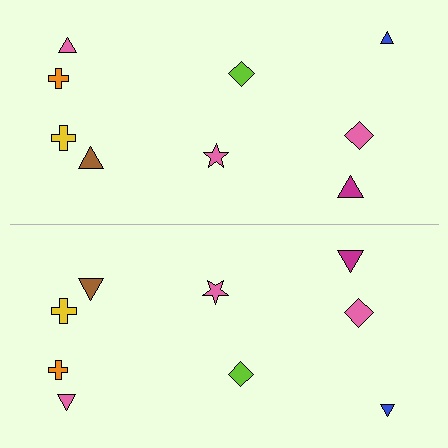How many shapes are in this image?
There are 18 shapes in this image.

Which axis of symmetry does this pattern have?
The pattern has a horizontal axis of symmetry running through the center of the image.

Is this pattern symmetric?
Yes, this pattern has bilateral (reflection) symmetry.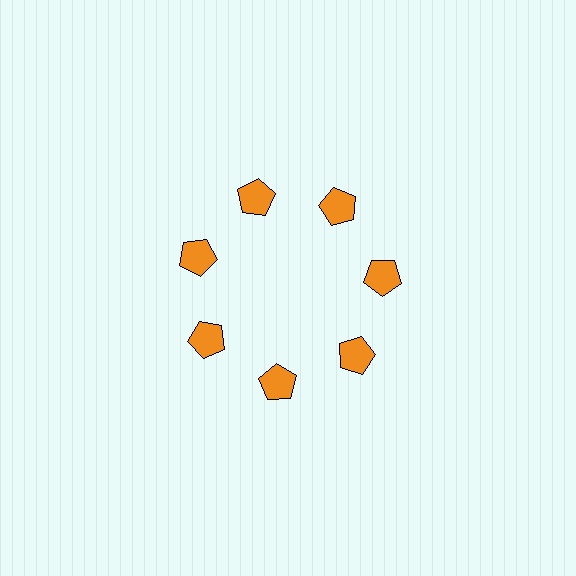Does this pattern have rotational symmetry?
Yes, this pattern has 7-fold rotational symmetry. It looks the same after rotating 51 degrees around the center.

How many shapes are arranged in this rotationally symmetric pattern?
There are 7 shapes, arranged in 7 groups of 1.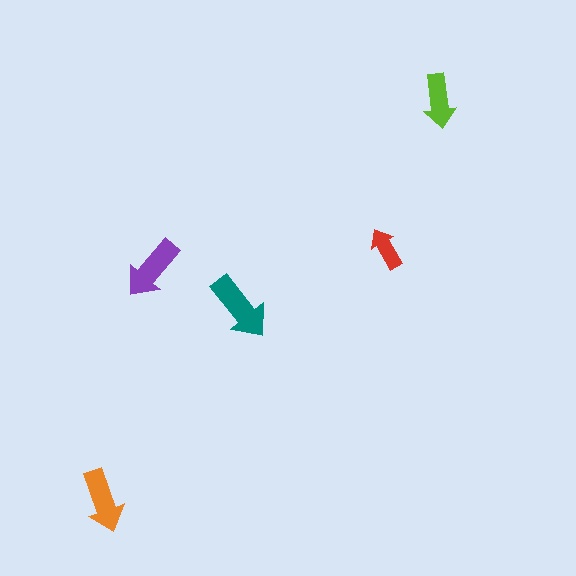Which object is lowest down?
The orange arrow is bottommost.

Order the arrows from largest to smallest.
the teal one, the purple one, the orange one, the lime one, the red one.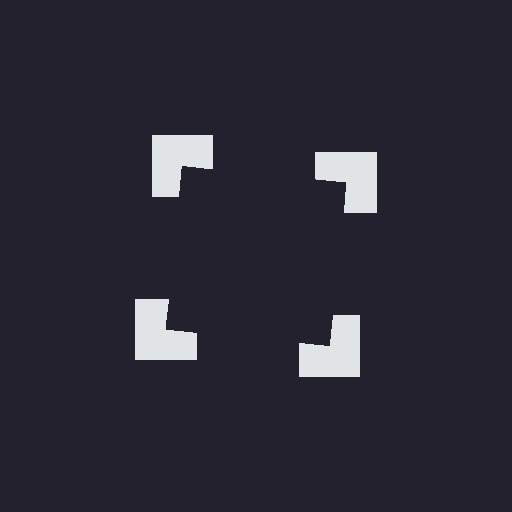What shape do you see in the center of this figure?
An illusory square — its edges are inferred from the aligned wedge cuts in the notched squares, not physically drawn.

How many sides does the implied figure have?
4 sides.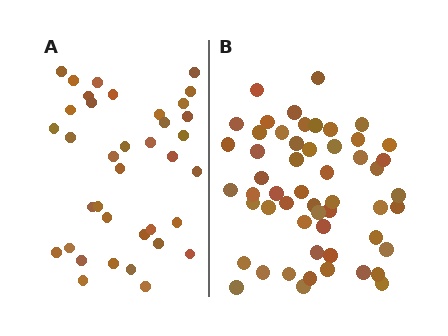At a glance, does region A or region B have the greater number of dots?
Region B (the right region) has more dots.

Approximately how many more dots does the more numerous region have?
Region B has approximately 15 more dots than region A.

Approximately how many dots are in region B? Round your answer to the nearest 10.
About 50 dots. (The exact count is 54, which rounds to 50.)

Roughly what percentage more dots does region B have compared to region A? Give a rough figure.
About 45% more.